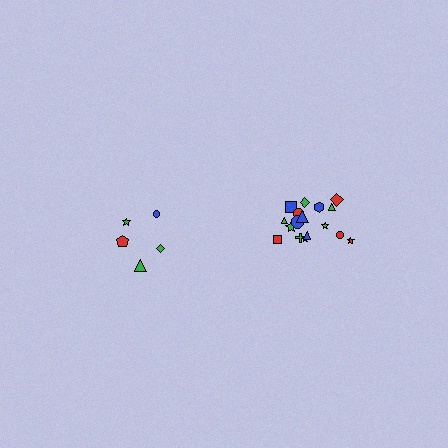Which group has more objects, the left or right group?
The right group.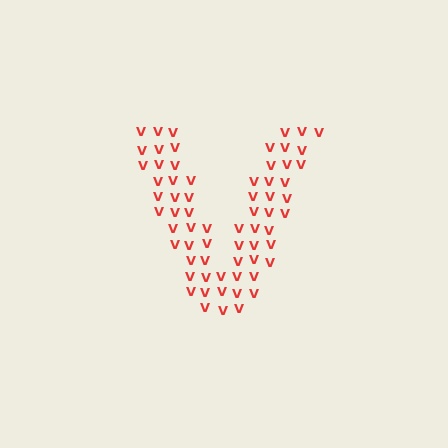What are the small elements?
The small elements are letter V's.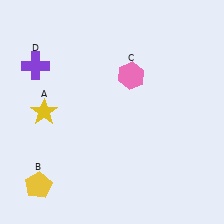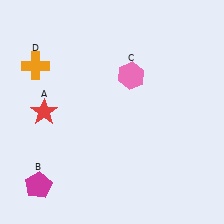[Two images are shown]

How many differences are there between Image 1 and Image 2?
There are 3 differences between the two images.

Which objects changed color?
A changed from yellow to red. B changed from yellow to magenta. D changed from purple to orange.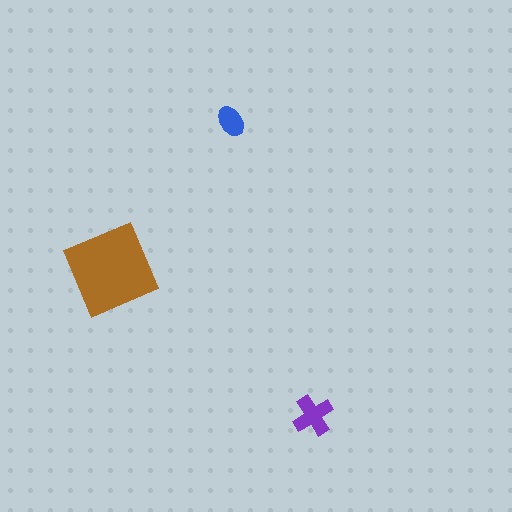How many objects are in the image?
There are 3 objects in the image.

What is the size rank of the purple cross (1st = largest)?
2nd.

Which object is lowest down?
The purple cross is bottommost.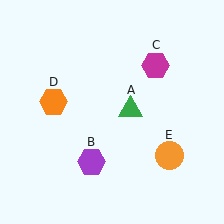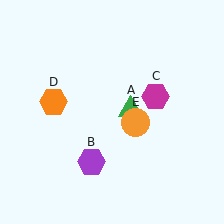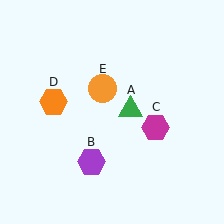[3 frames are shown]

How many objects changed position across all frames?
2 objects changed position: magenta hexagon (object C), orange circle (object E).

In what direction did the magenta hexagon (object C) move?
The magenta hexagon (object C) moved down.